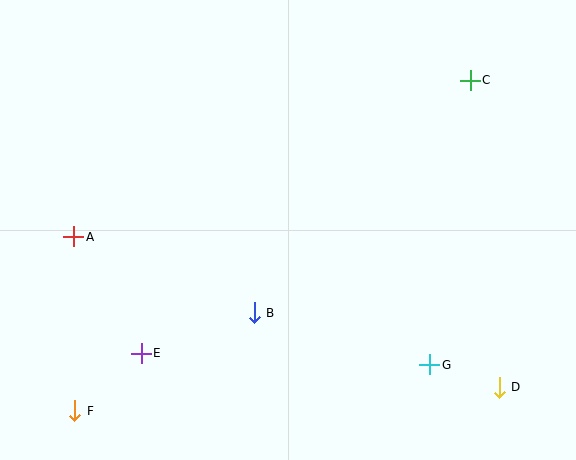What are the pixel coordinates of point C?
Point C is at (470, 80).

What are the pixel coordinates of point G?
Point G is at (430, 365).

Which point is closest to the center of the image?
Point B at (254, 313) is closest to the center.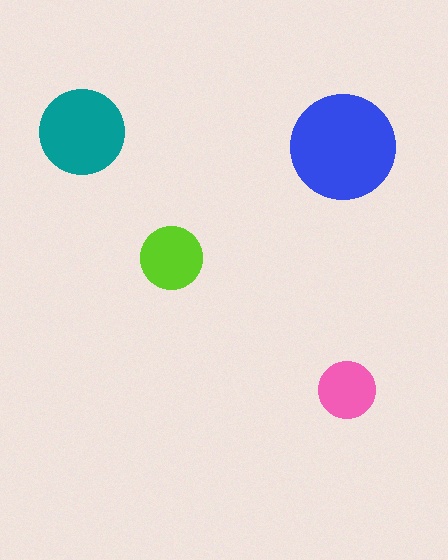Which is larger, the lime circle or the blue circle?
The blue one.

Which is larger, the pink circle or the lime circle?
The lime one.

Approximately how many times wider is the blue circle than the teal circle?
About 1.5 times wider.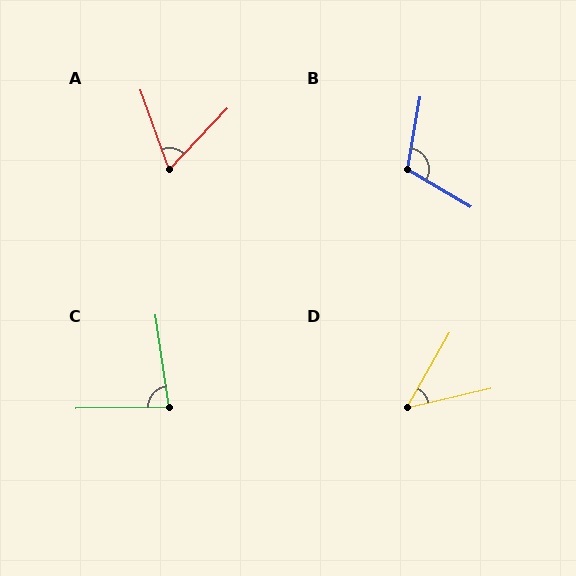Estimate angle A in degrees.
Approximately 64 degrees.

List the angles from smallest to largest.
D (47°), A (64°), C (83°), B (111°).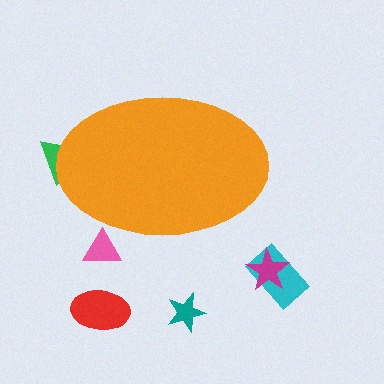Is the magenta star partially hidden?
No, the magenta star is fully visible.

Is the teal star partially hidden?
No, the teal star is fully visible.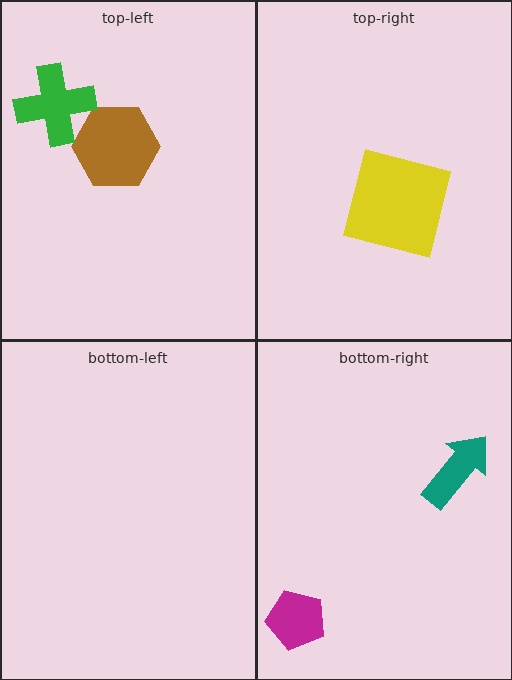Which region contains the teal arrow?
The bottom-right region.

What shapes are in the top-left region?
The brown hexagon, the green cross.